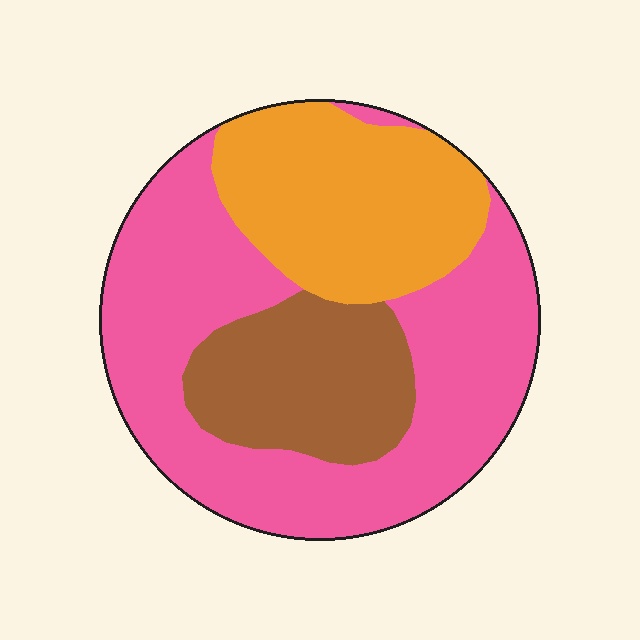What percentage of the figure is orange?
Orange covers around 25% of the figure.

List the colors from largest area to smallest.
From largest to smallest: pink, orange, brown.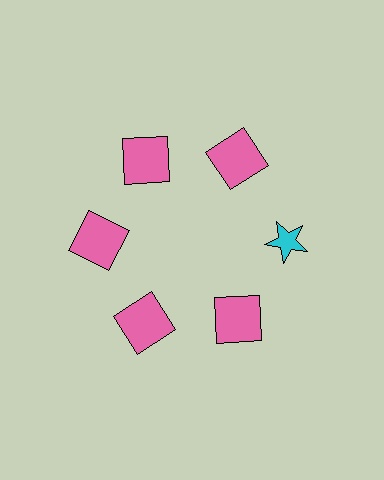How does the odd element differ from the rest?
It differs in both color (cyan instead of pink) and shape (star instead of square).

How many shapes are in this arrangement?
There are 6 shapes arranged in a ring pattern.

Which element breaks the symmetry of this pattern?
The cyan star at roughly the 3 o'clock position breaks the symmetry. All other shapes are pink squares.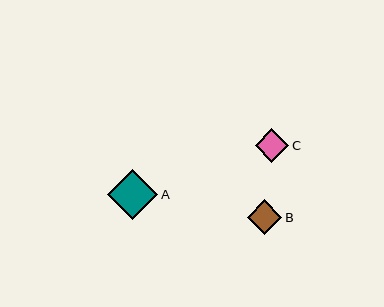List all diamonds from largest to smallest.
From largest to smallest: A, B, C.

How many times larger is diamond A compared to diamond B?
Diamond A is approximately 1.5 times the size of diamond B.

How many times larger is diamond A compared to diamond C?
Diamond A is approximately 1.5 times the size of diamond C.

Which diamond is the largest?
Diamond A is the largest with a size of approximately 50 pixels.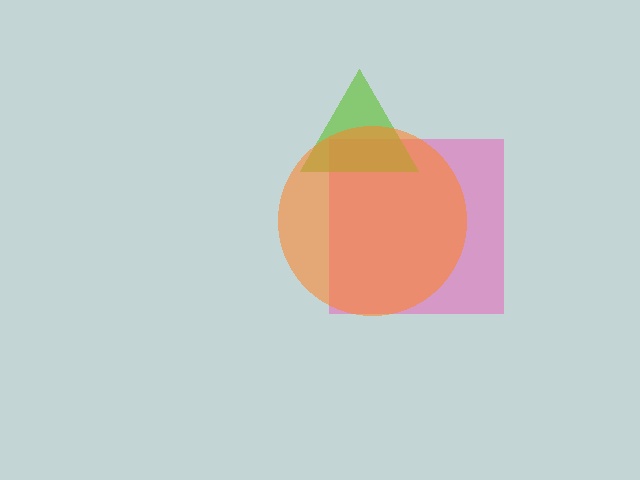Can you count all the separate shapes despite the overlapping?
Yes, there are 3 separate shapes.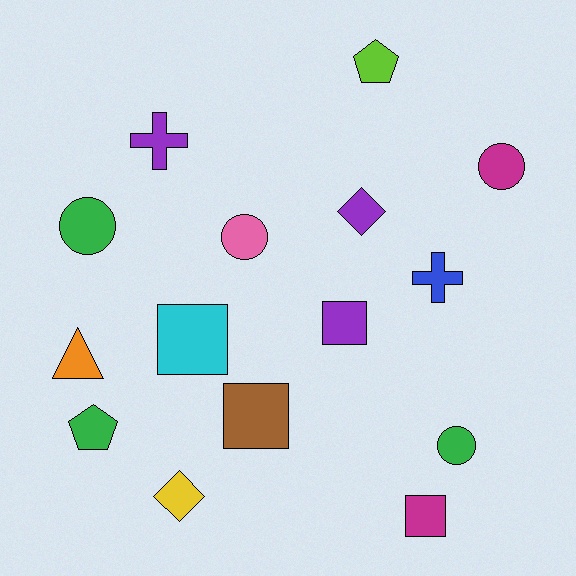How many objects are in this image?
There are 15 objects.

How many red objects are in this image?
There are no red objects.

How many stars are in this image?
There are no stars.